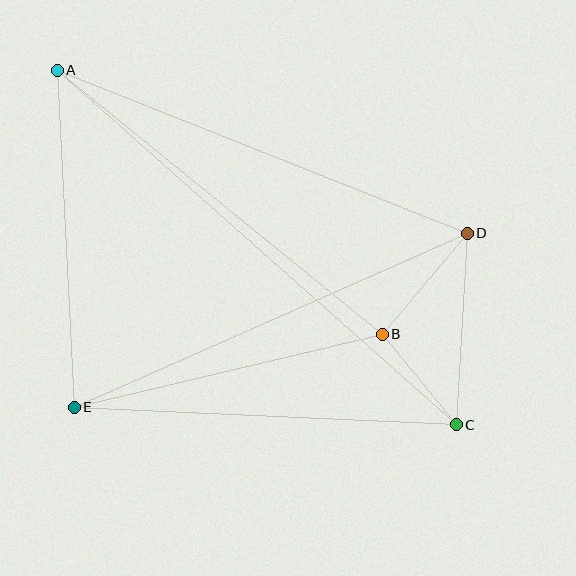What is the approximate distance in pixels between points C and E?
The distance between C and E is approximately 382 pixels.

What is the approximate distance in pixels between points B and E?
The distance between B and E is approximately 316 pixels.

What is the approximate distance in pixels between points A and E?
The distance between A and E is approximately 337 pixels.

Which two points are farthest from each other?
Points A and C are farthest from each other.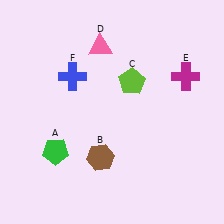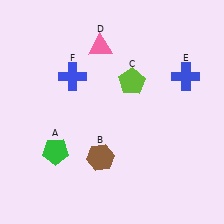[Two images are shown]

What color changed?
The cross (E) changed from magenta in Image 1 to blue in Image 2.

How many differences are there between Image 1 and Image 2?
There is 1 difference between the two images.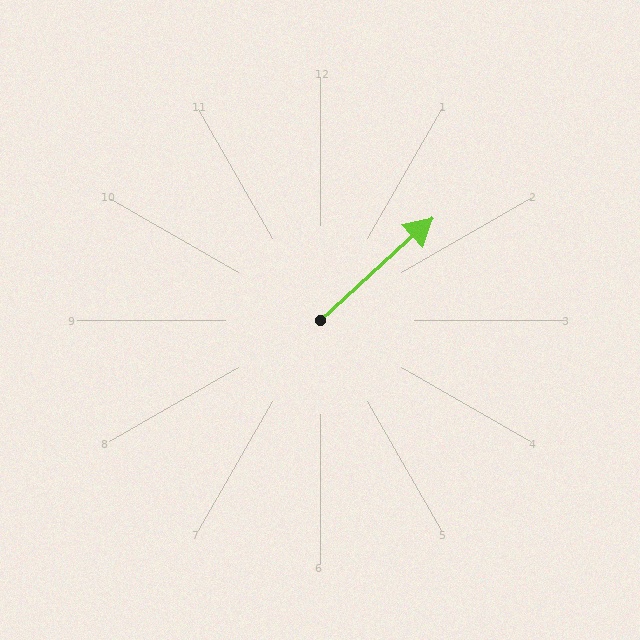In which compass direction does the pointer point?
Northeast.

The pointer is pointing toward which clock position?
Roughly 2 o'clock.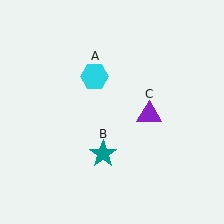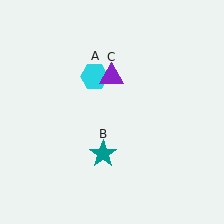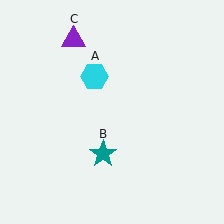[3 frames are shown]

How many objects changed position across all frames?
1 object changed position: purple triangle (object C).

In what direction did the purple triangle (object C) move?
The purple triangle (object C) moved up and to the left.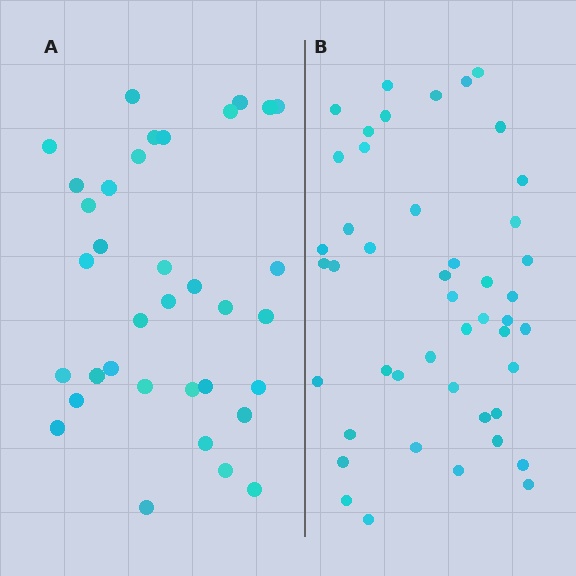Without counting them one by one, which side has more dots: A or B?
Region B (the right region) has more dots.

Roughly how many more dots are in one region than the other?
Region B has roughly 12 or so more dots than region A.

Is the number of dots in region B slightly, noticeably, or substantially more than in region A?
Region B has noticeably more, but not dramatically so. The ratio is roughly 1.3 to 1.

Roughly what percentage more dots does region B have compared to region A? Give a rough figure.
About 30% more.